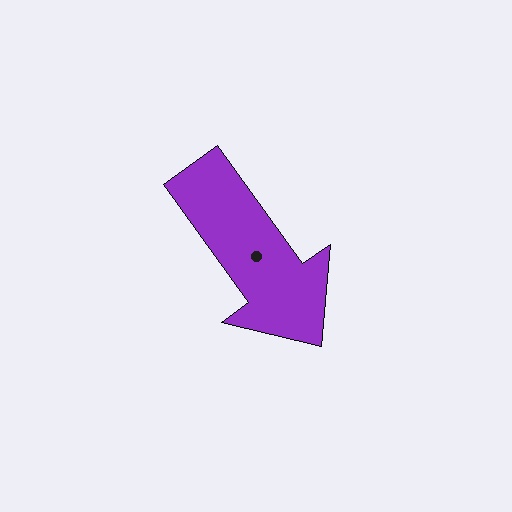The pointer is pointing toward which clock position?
Roughly 5 o'clock.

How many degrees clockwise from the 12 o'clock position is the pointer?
Approximately 144 degrees.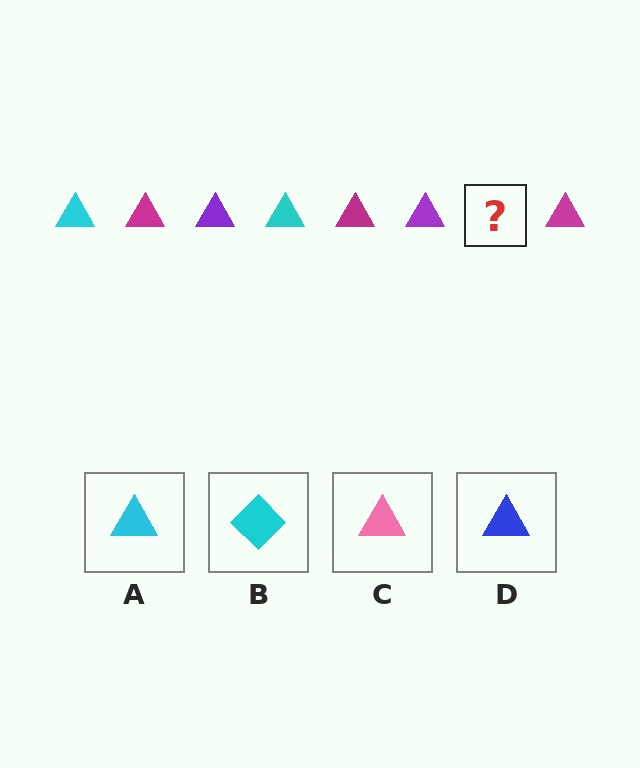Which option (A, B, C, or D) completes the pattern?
A.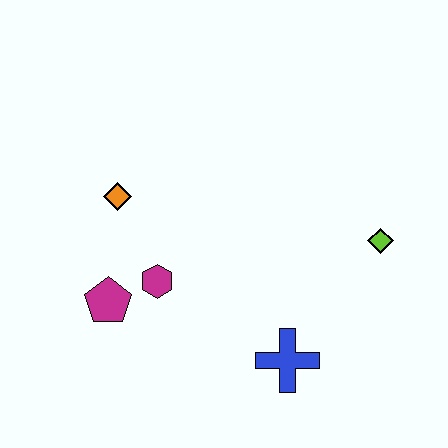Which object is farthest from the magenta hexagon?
The lime diamond is farthest from the magenta hexagon.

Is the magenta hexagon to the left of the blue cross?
Yes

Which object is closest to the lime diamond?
The blue cross is closest to the lime diamond.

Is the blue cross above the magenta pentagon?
No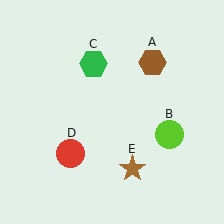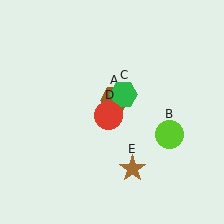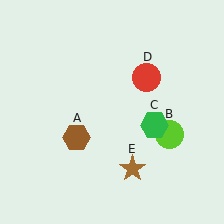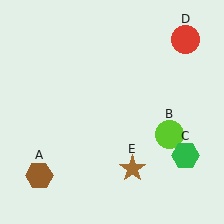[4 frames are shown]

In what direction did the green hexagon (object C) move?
The green hexagon (object C) moved down and to the right.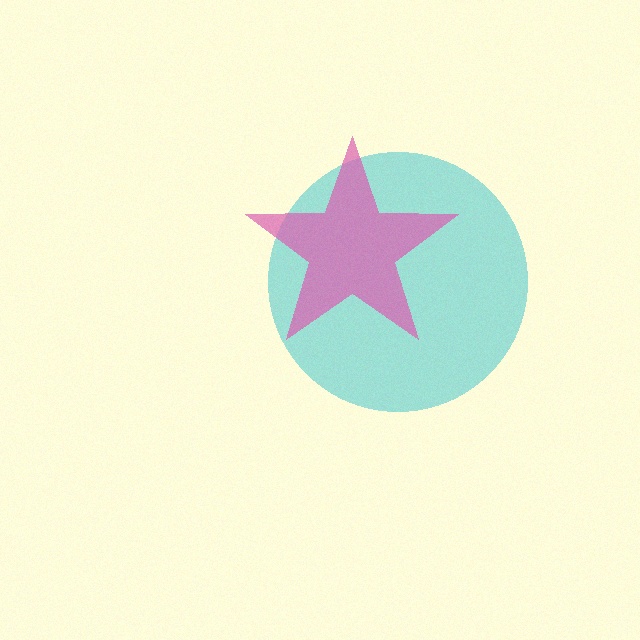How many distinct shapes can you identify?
There are 2 distinct shapes: a cyan circle, a pink star.